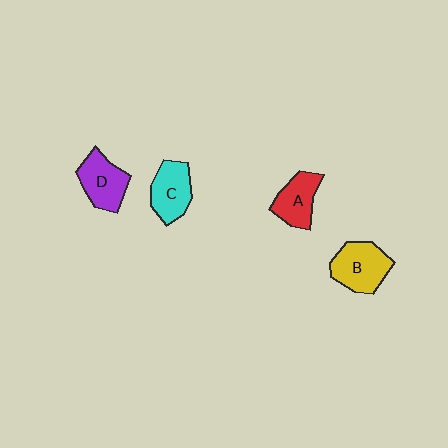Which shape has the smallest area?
Shape A (red).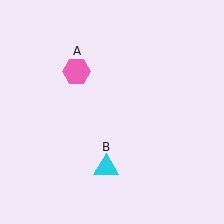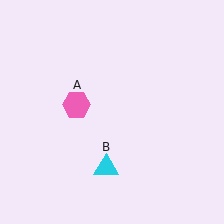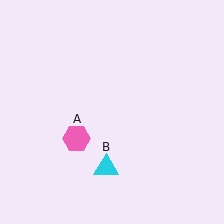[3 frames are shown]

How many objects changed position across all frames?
1 object changed position: pink hexagon (object A).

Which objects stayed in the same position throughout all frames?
Cyan triangle (object B) remained stationary.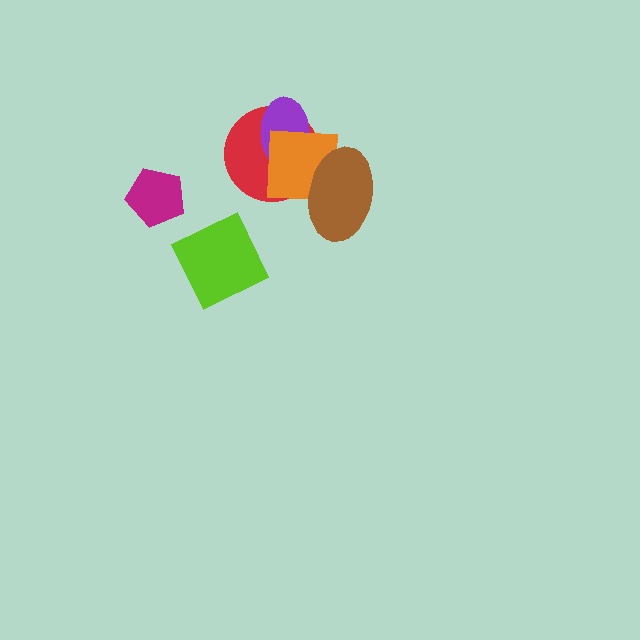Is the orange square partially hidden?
Yes, it is partially covered by another shape.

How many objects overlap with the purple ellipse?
2 objects overlap with the purple ellipse.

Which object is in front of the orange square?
The brown ellipse is in front of the orange square.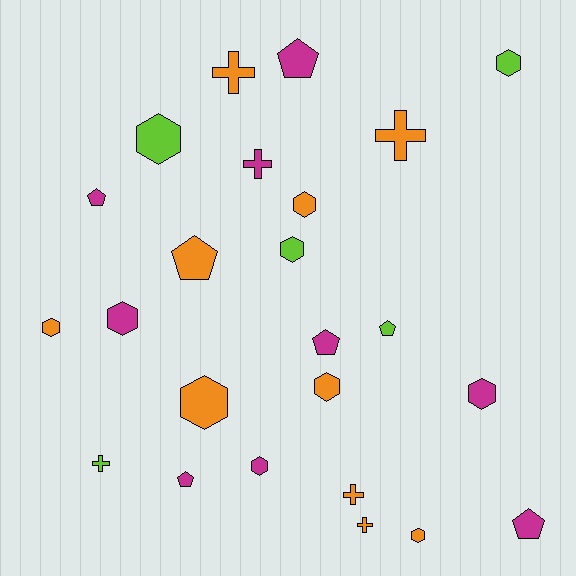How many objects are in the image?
There are 24 objects.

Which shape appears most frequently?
Hexagon, with 11 objects.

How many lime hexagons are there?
There are 3 lime hexagons.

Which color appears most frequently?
Orange, with 10 objects.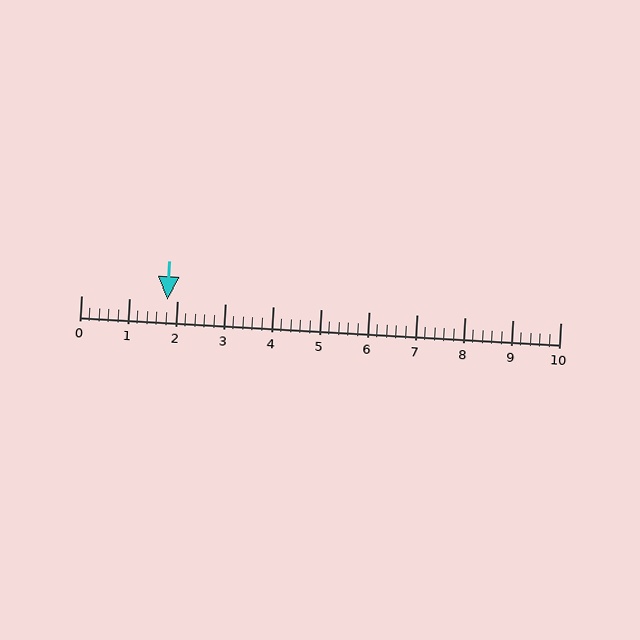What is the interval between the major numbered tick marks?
The major tick marks are spaced 1 units apart.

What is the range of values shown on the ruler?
The ruler shows values from 0 to 10.